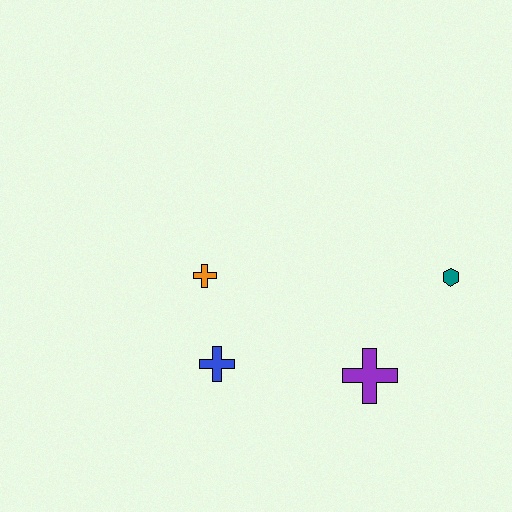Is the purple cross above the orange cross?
No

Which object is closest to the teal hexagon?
The purple cross is closest to the teal hexagon.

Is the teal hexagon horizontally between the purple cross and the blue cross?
No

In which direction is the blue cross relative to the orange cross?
The blue cross is below the orange cross.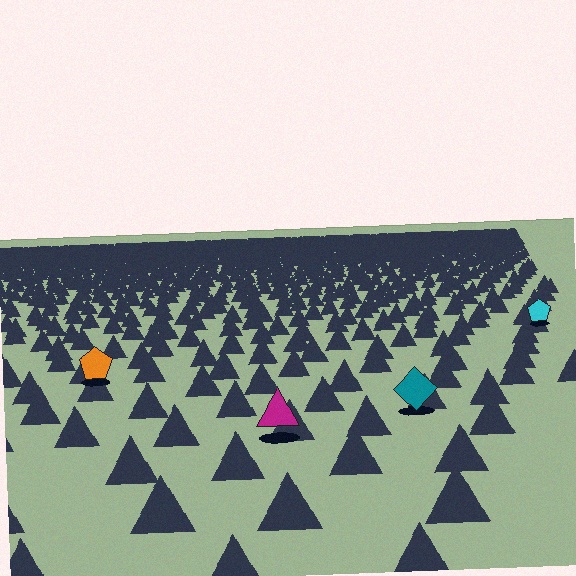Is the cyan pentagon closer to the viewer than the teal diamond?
No. The teal diamond is closer — you can tell from the texture gradient: the ground texture is coarser near it.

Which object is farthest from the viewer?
The cyan pentagon is farthest from the viewer. It appears smaller and the ground texture around it is denser.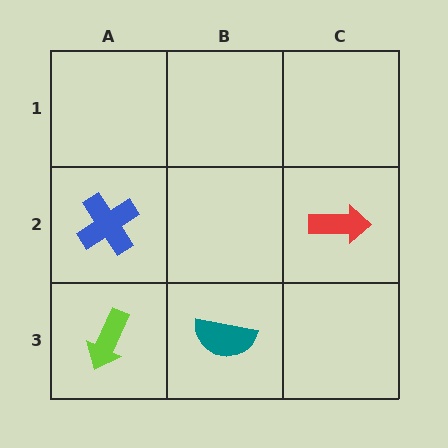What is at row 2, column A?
A blue cross.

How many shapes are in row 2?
2 shapes.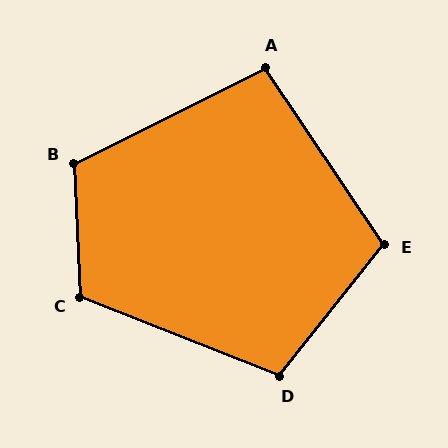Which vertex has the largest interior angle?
B, at approximately 114 degrees.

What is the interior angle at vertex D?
Approximately 107 degrees (obtuse).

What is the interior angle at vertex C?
Approximately 114 degrees (obtuse).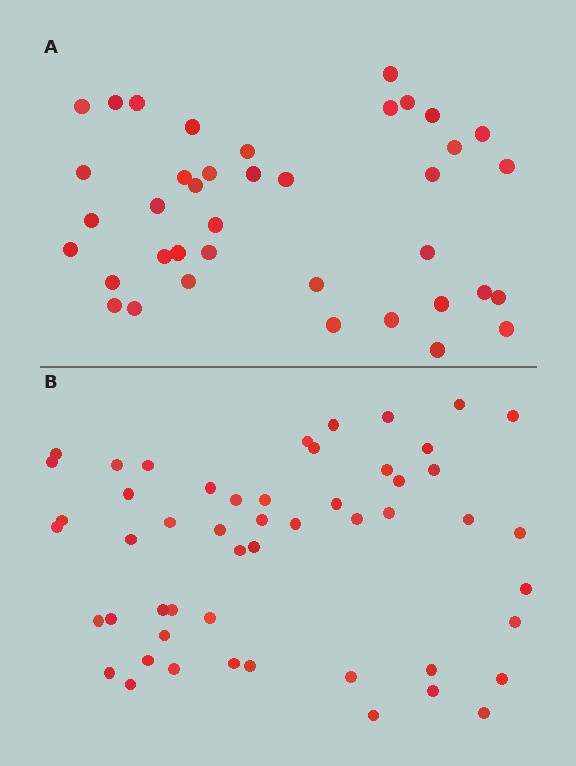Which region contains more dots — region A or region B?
Region B (the bottom region) has more dots.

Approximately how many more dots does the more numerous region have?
Region B has approximately 15 more dots than region A.